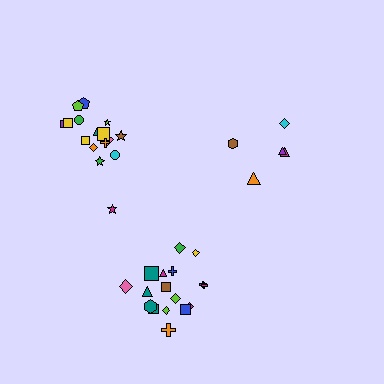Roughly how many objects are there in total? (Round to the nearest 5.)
Roughly 40 objects in total.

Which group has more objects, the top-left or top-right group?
The top-left group.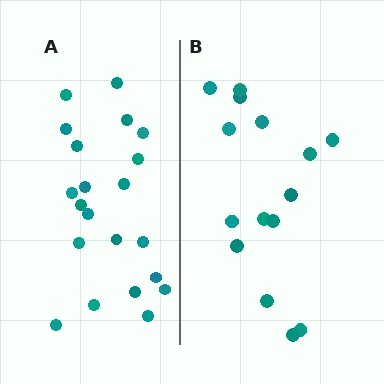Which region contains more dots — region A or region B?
Region A (the left region) has more dots.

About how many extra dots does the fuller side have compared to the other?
Region A has about 6 more dots than region B.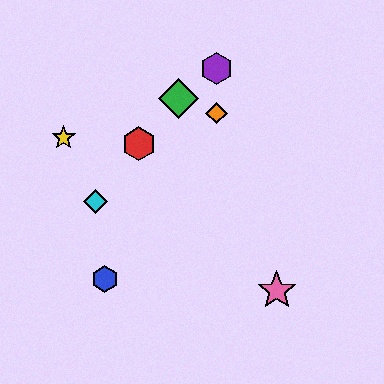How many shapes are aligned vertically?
2 shapes (the purple hexagon, the orange diamond) are aligned vertically.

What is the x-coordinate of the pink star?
The pink star is at x≈277.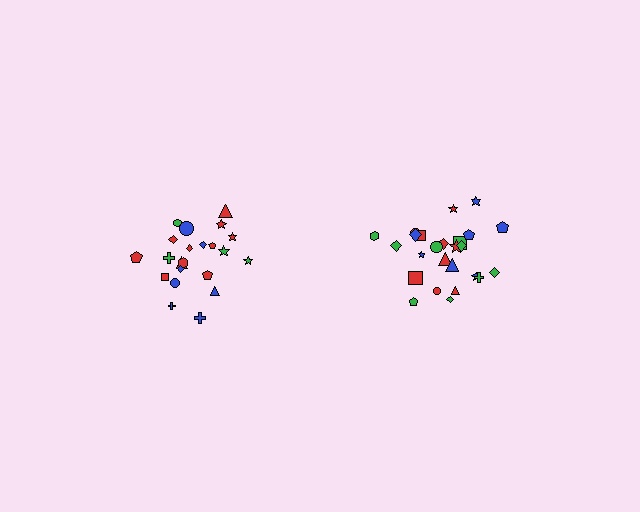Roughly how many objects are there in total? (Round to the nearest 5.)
Roughly 45 objects in total.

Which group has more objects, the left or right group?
The right group.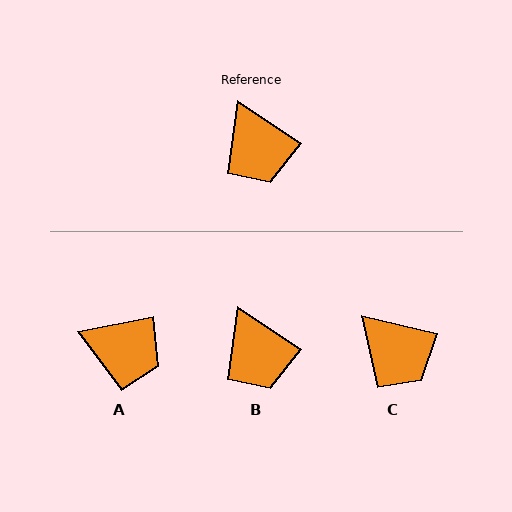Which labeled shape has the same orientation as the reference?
B.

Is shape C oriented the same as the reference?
No, it is off by about 20 degrees.